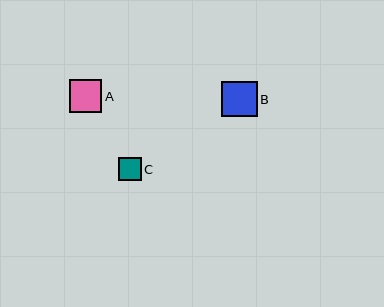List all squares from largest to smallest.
From largest to smallest: B, A, C.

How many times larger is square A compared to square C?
Square A is approximately 1.5 times the size of square C.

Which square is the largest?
Square B is the largest with a size of approximately 36 pixels.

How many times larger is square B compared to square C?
Square B is approximately 1.6 times the size of square C.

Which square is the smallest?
Square C is the smallest with a size of approximately 22 pixels.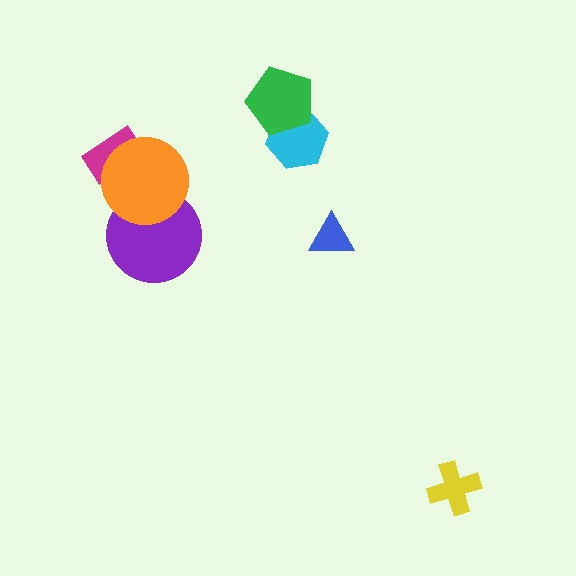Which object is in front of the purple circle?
The orange circle is in front of the purple circle.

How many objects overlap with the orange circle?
2 objects overlap with the orange circle.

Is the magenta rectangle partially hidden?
Yes, it is partially covered by another shape.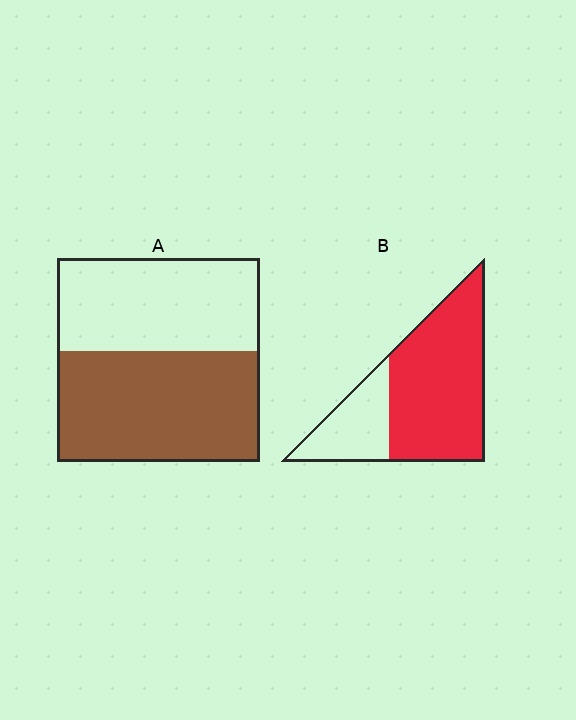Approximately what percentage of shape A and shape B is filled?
A is approximately 55% and B is approximately 70%.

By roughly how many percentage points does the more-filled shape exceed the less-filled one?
By roughly 15 percentage points (B over A).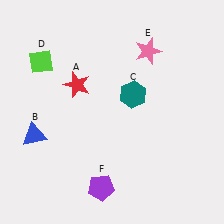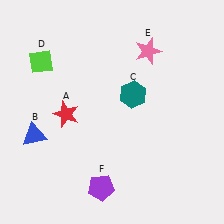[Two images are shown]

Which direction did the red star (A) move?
The red star (A) moved down.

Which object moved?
The red star (A) moved down.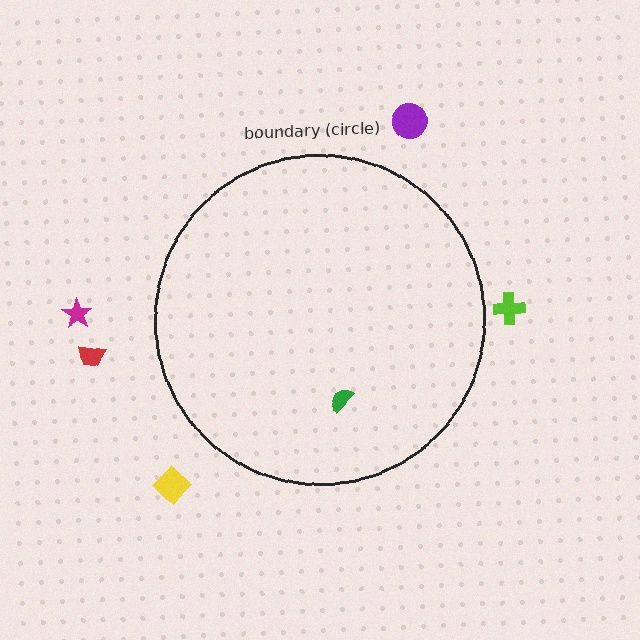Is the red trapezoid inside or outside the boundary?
Outside.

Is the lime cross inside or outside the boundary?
Outside.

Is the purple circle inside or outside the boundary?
Outside.